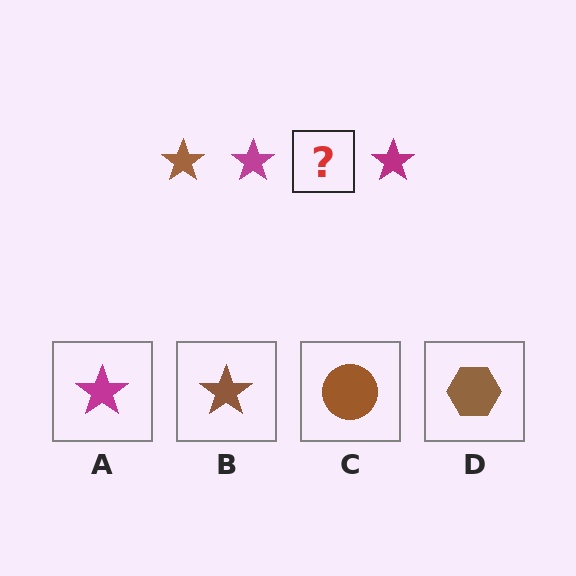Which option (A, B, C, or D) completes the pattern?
B.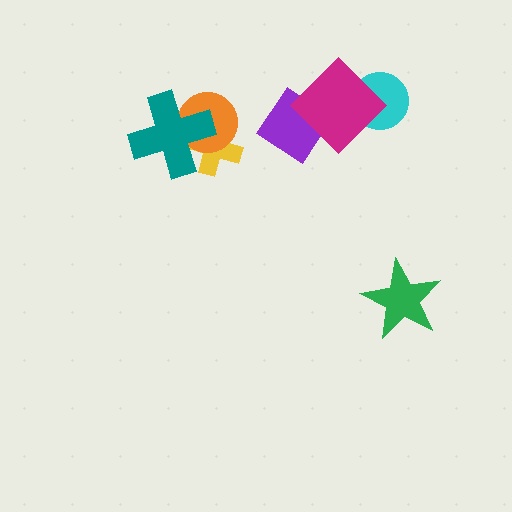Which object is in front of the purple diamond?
The magenta diamond is in front of the purple diamond.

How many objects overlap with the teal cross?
2 objects overlap with the teal cross.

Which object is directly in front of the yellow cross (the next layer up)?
The orange circle is directly in front of the yellow cross.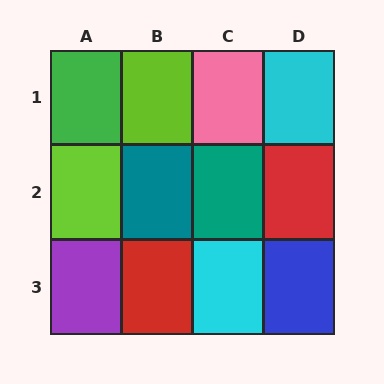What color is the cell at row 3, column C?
Cyan.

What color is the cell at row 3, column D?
Blue.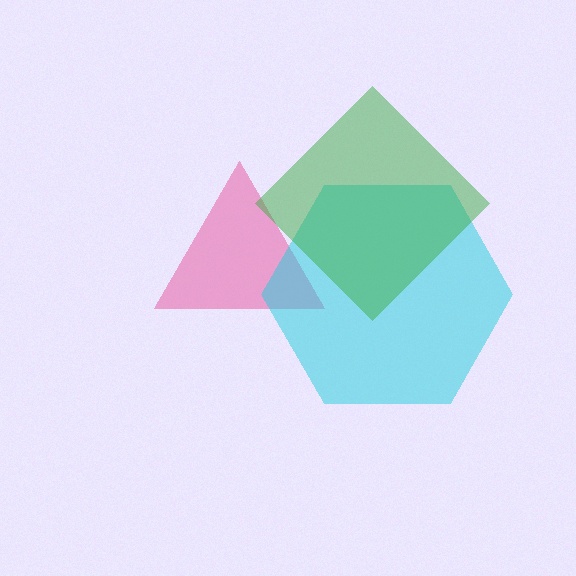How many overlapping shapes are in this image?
There are 3 overlapping shapes in the image.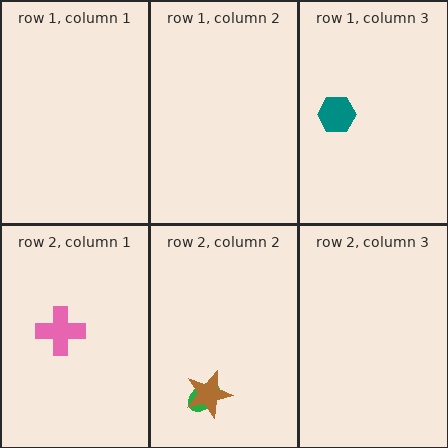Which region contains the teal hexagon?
The row 1, column 3 region.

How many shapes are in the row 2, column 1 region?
1.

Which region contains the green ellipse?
The row 2, column 2 region.